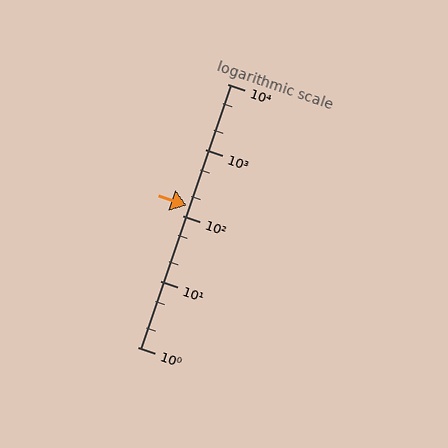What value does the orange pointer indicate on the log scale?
The pointer indicates approximately 140.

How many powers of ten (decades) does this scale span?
The scale spans 4 decades, from 1 to 10000.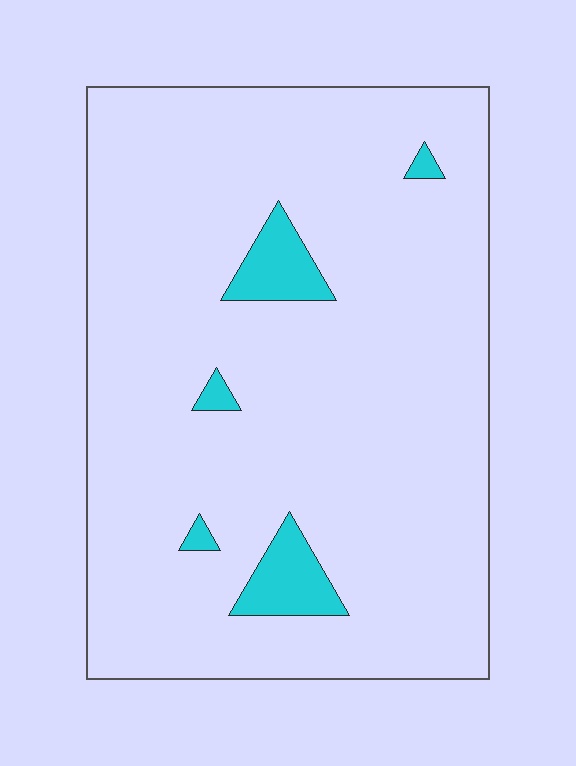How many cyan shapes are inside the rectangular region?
5.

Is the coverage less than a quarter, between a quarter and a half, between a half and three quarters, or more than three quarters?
Less than a quarter.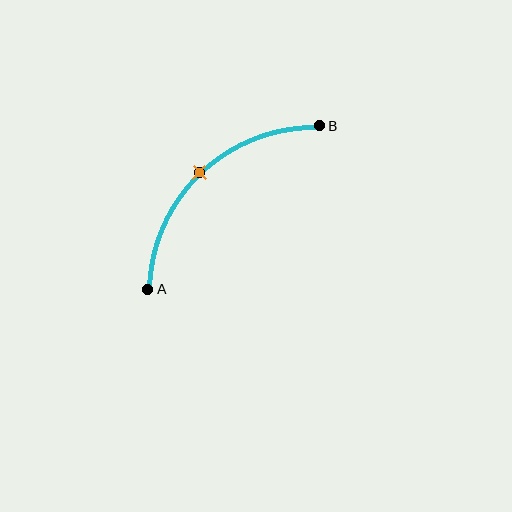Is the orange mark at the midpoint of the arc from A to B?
Yes. The orange mark lies on the arc at equal arc-length from both A and B — it is the arc midpoint.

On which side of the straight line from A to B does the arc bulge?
The arc bulges above and to the left of the straight line connecting A and B.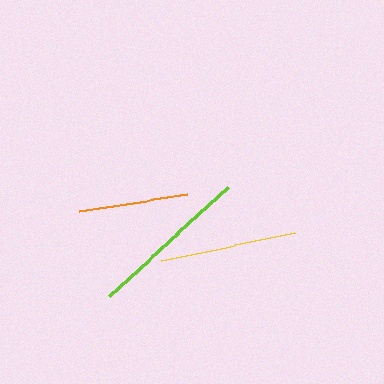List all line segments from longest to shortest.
From longest to shortest: lime, yellow, orange.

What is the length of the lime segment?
The lime segment is approximately 162 pixels long.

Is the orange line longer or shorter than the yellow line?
The yellow line is longer than the orange line.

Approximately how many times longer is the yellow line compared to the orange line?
The yellow line is approximately 1.2 times the length of the orange line.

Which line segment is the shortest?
The orange line is the shortest at approximately 109 pixels.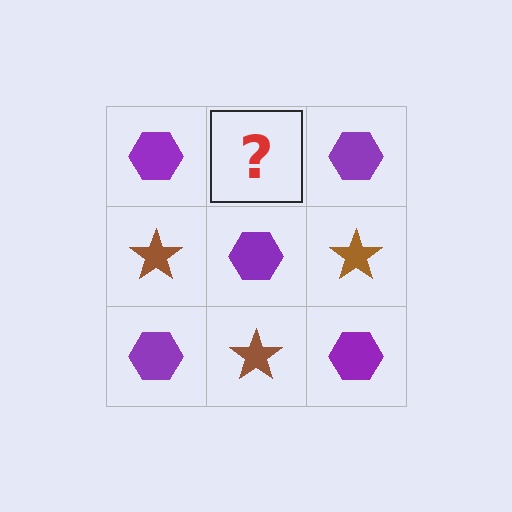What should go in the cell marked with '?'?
The missing cell should contain a brown star.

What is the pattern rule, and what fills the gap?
The rule is that it alternates purple hexagon and brown star in a checkerboard pattern. The gap should be filled with a brown star.